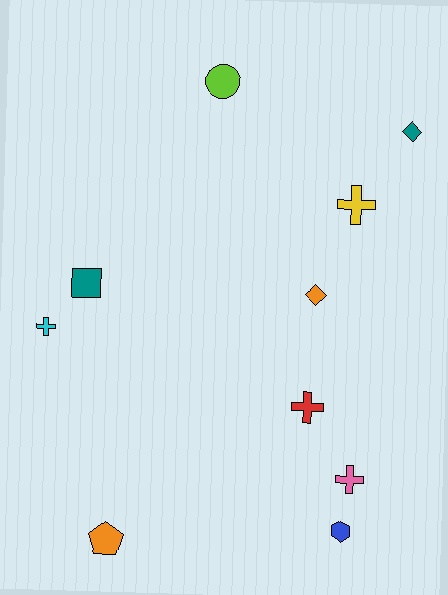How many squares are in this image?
There is 1 square.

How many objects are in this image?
There are 10 objects.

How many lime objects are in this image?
There is 1 lime object.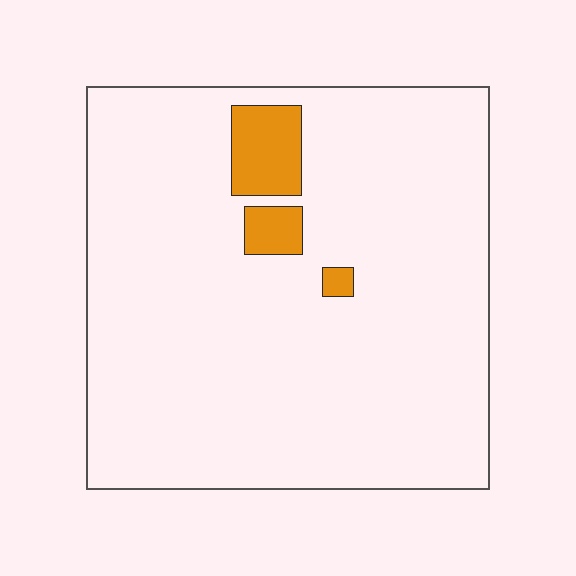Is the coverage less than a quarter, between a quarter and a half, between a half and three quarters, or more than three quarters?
Less than a quarter.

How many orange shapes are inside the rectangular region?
3.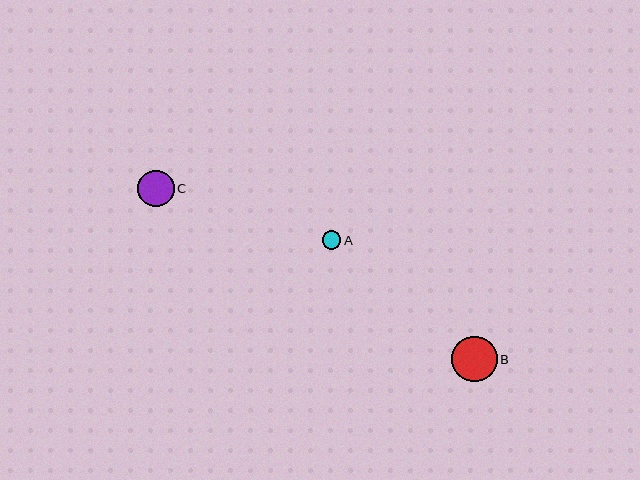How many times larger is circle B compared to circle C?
Circle B is approximately 1.3 times the size of circle C.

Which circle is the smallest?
Circle A is the smallest with a size of approximately 18 pixels.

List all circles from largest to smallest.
From largest to smallest: B, C, A.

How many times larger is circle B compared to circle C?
Circle B is approximately 1.3 times the size of circle C.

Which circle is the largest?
Circle B is the largest with a size of approximately 46 pixels.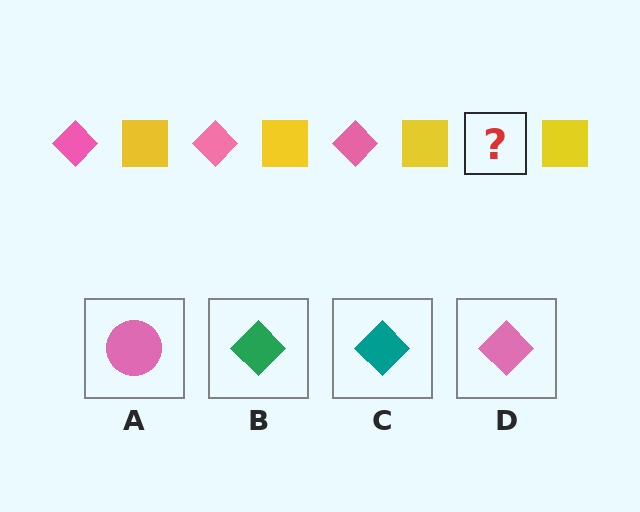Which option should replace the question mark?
Option D.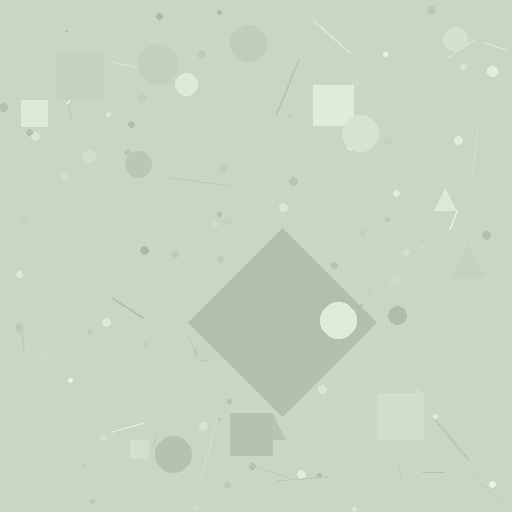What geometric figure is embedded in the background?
A diamond is embedded in the background.